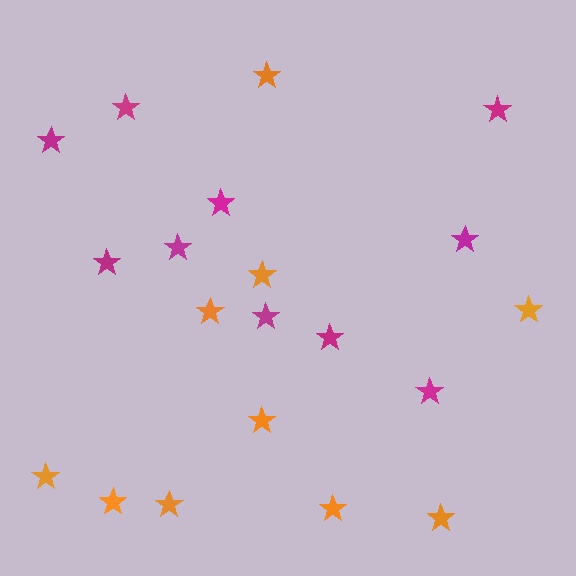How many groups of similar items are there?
There are 2 groups: one group of orange stars (10) and one group of magenta stars (10).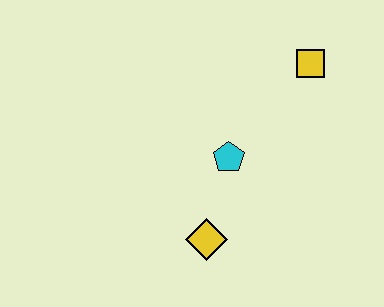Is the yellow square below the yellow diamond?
No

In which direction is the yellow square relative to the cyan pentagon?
The yellow square is above the cyan pentagon.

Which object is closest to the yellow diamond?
The cyan pentagon is closest to the yellow diamond.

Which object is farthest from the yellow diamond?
The yellow square is farthest from the yellow diamond.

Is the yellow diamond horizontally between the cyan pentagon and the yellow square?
No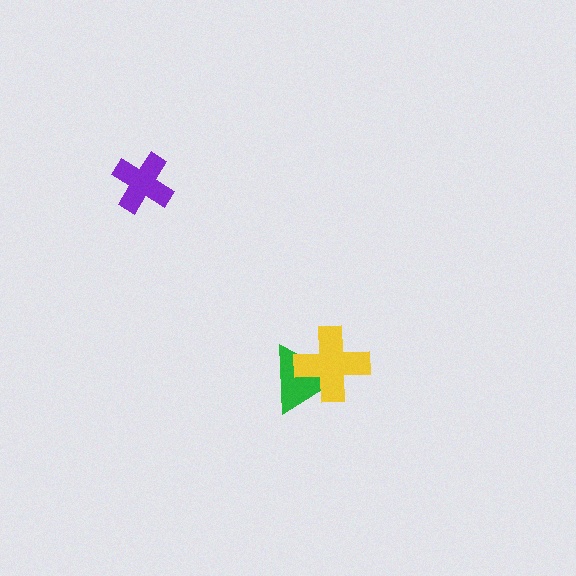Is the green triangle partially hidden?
Yes, it is partially covered by another shape.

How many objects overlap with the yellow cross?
1 object overlaps with the yellow cross.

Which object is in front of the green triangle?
The yellow cross is in front of the green triangle.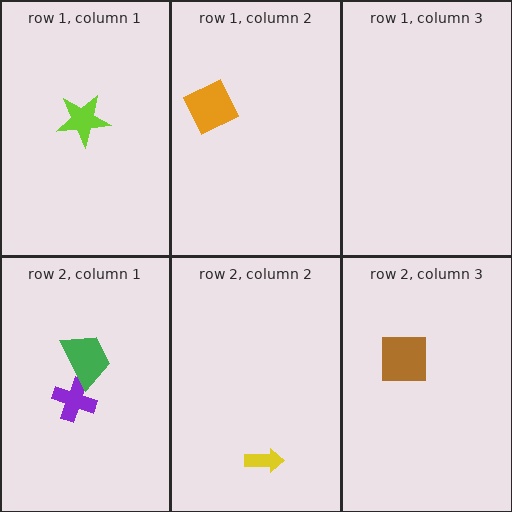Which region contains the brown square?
The row 2, column 3 region.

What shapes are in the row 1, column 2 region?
The orange diamond.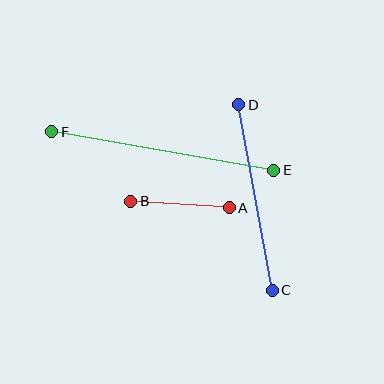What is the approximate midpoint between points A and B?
The midpoint is at approximately (180, 205) pixels.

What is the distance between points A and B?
The distance is approximately 99 pixels.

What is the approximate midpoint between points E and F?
The midpoint is at approximately (163, 151) pixels.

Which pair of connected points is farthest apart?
Points E and F are farthest apart.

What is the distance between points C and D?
The distance is approximately 189 pixels.